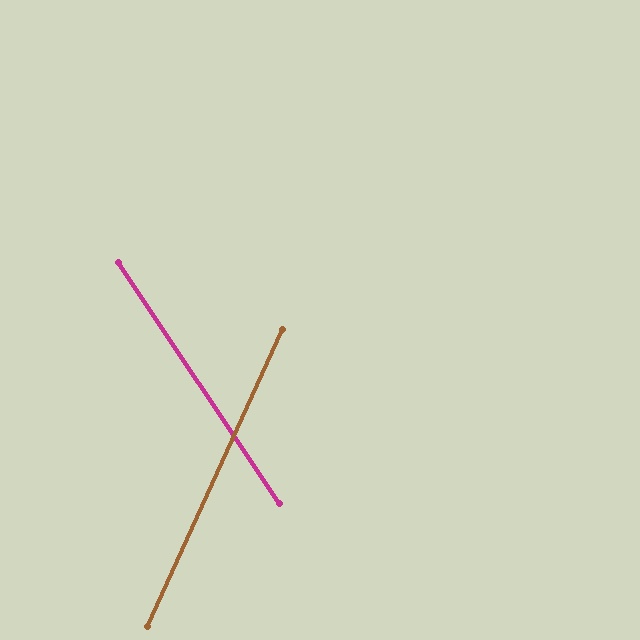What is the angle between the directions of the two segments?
Approximately 58 degrees.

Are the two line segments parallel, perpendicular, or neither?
Neither parallel nor perpendicular — they differ by about 58°.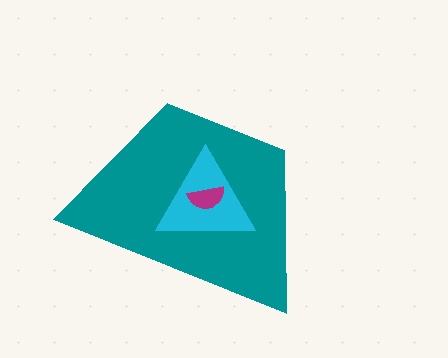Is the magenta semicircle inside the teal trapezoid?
Yes.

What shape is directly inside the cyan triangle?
The magenta semicircle.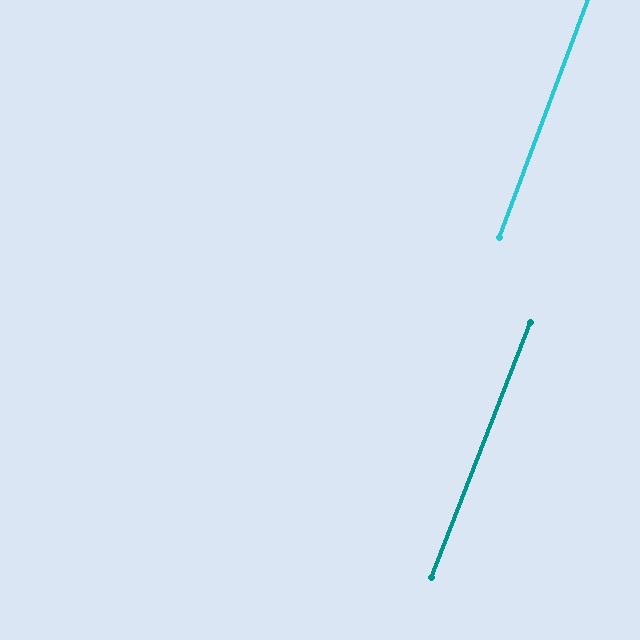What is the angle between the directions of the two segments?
Approximately 1 degree.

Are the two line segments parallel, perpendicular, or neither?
Parallel — their directions differ by only 0.7°.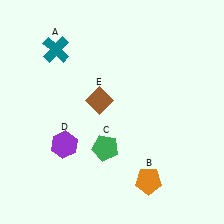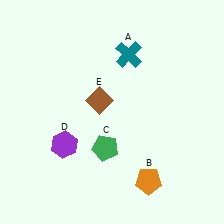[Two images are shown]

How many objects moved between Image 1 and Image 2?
1 object moved between the two images.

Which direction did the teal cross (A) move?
The teal cross (A) moved right.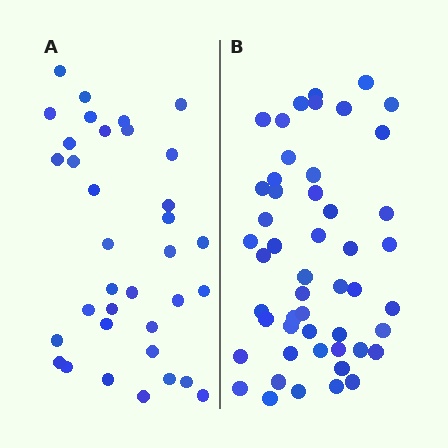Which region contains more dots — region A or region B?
Region B (the right region) has more dots.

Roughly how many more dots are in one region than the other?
Region B has approximately 15 more dots than region A.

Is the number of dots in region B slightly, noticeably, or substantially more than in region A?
Region B has noticeably more, but not dramatically so. The ratio is roughly 1.4 to 1.